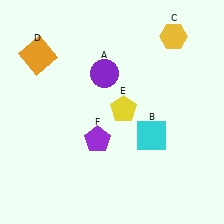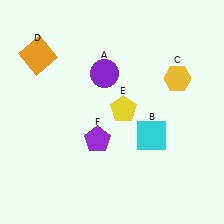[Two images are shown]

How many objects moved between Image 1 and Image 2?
1 object moved between the two images.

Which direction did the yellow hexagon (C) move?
The yellow hexagon (C) moved down.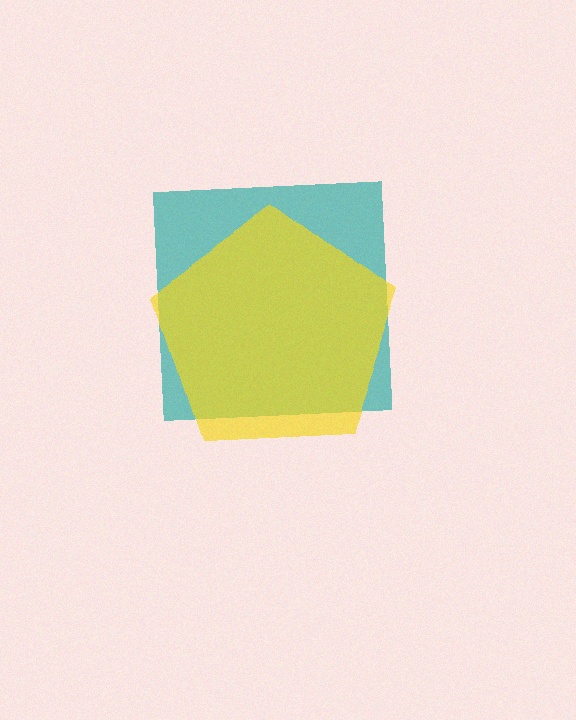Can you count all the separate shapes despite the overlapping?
Yes, there are 2 separate shapes.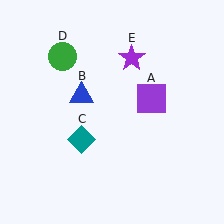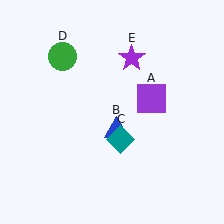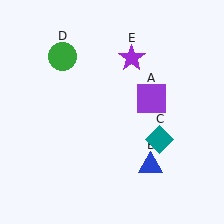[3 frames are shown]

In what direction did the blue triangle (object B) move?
The blue triangle (object B) moved down and to the right.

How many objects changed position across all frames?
2 objects changed position: blue triangle (object B), teal diamond (object C).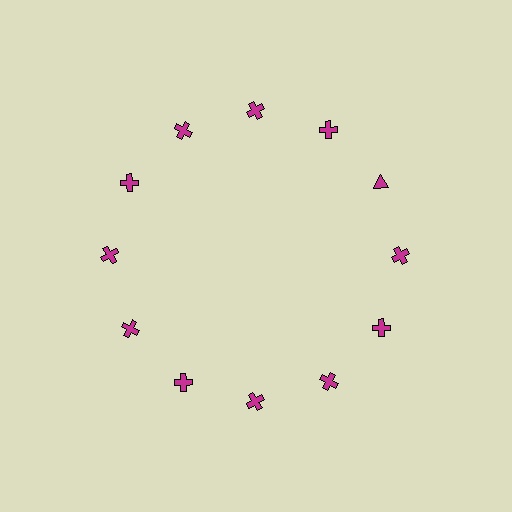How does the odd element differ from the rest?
It has a different shape: triangle instead of cross.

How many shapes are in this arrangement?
There are 12 shapes arranged in a ring pattern.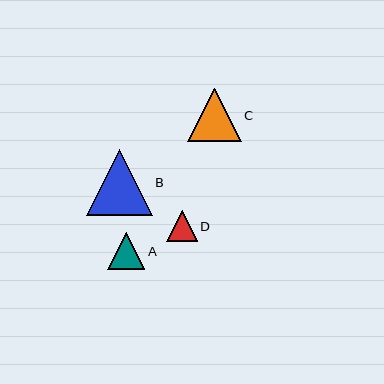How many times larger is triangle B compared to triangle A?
Triangle B is approximately 1.8 times the size of triangle A.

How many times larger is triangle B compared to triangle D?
Triangle B is approximately 2.1 times the size of triangle D.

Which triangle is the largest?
Triangle B is the largest with a size of approximately 66 pixels.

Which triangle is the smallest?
Triangle D is the smallest with a size of approximately 31 pixels.